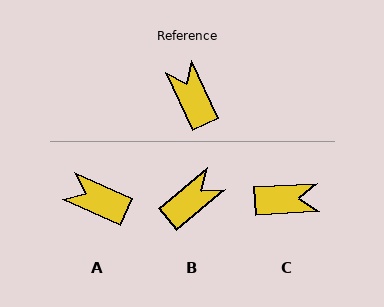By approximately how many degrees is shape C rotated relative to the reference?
Approximately 112 degrees clockwise.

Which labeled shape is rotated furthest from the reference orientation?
C, about 112 degrees away.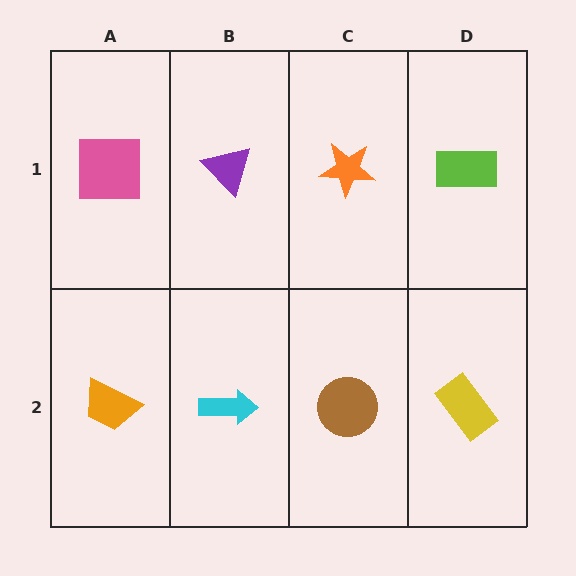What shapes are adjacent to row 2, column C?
An orange star (row 1, column C), a cyan arrow (row 2, column B), a yellow rectangle (row 2, column D).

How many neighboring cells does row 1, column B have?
3.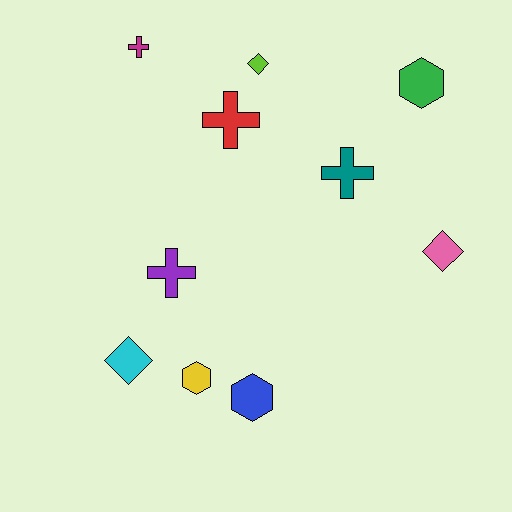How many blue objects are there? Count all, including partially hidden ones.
There is 1 blue object.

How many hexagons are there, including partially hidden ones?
There are 3 hexagons.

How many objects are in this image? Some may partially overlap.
There are 10 objects.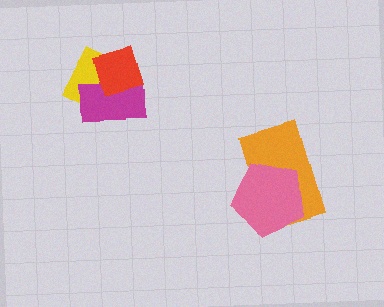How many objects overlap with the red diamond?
2 objects overlap with the red diamond.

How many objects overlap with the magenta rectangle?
2 objects overlap with the magenta rectangle.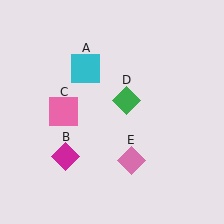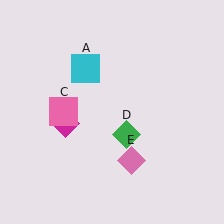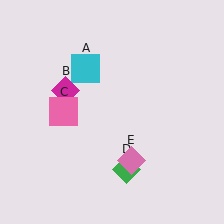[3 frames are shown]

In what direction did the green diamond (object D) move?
The green diamond (object D) moved down.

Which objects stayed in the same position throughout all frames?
Cyan square (object A) and pink square (object C) and pink diamond (object E) remained stationary.